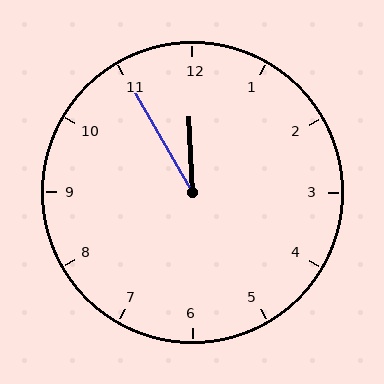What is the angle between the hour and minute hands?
Approximately 28 degrees.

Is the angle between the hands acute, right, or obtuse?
It is acute.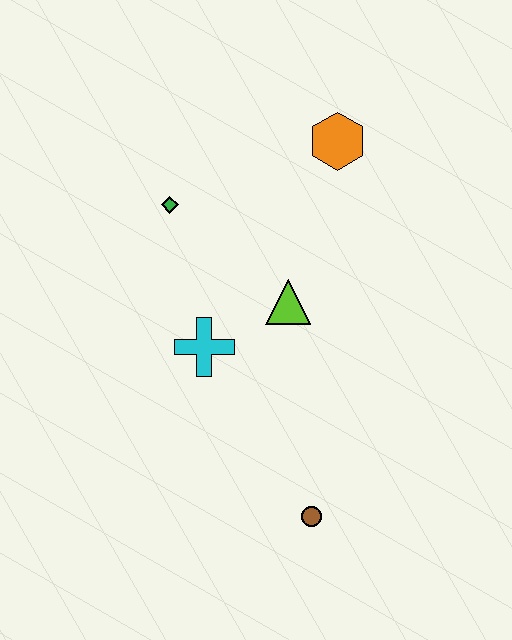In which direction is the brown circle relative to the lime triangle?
The brown circle is below the lime triangle.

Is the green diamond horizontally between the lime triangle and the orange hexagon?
No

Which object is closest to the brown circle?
The cyan cross is closest to the brown circle.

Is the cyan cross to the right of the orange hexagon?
No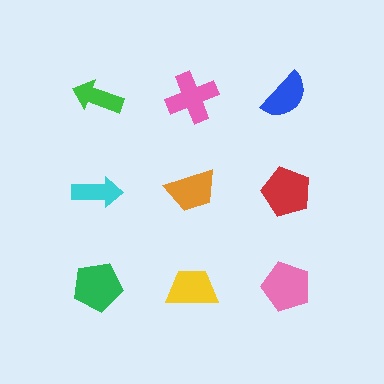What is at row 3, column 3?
A pink pentagon.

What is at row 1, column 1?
A green arrow.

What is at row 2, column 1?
A cyan arrow.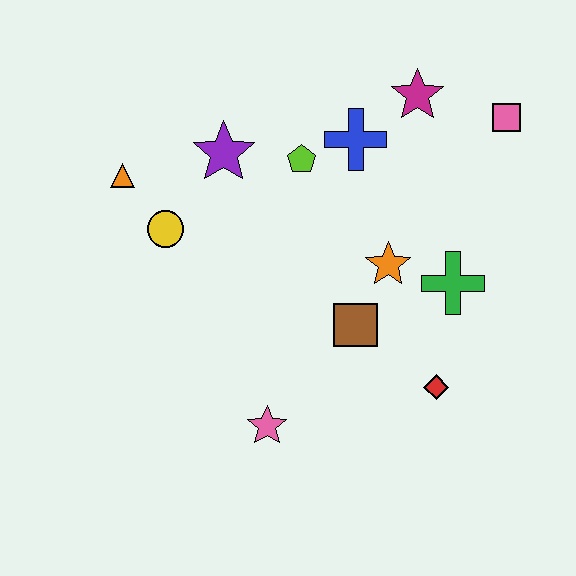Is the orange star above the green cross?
Yes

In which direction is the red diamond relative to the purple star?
The red diamond is below the purple star.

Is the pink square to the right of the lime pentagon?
Yes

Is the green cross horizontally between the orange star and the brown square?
No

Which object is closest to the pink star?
The brown square is closest to the pink star.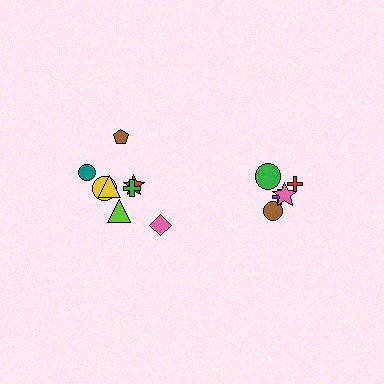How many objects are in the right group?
There are 5 objects.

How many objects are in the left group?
There are 8 objects.